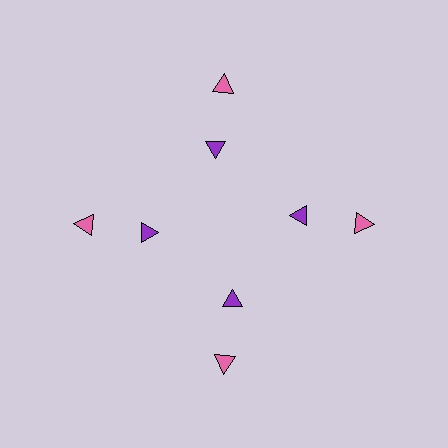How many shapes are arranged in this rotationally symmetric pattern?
There are 8 shapes, arranged in 4 groups of 2.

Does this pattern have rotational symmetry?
Yes, this pattern has 4-fold rotational symmetry. It looks the same after rotating 90 degrees around the center.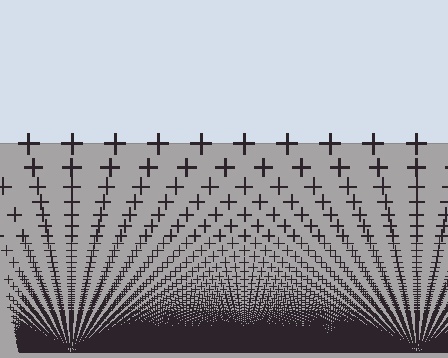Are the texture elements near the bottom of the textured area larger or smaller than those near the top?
Smaller. The gradient is inverted — elements near the bottom are smaller and denser.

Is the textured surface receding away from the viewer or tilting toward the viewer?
The surface appears to tilt toward the viewer. Texture elements get larger and sparser toward the top.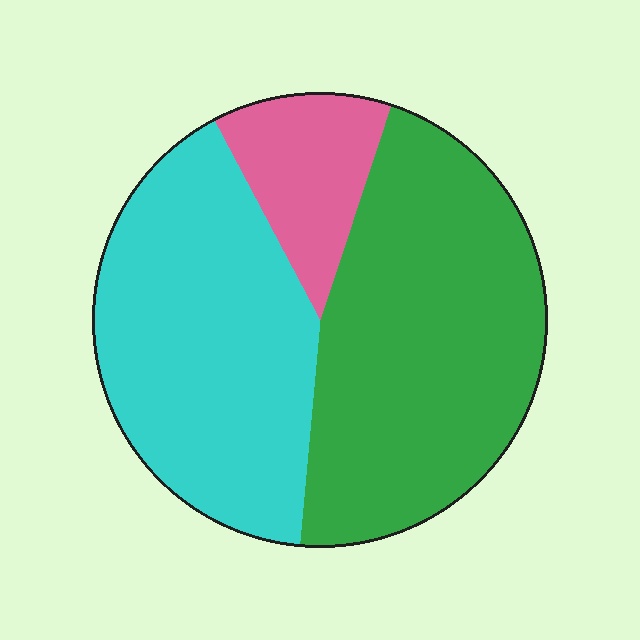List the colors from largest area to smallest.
From largest to smallest: green, cyan, pink.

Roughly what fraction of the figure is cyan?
Cyan covers 41% of the figure.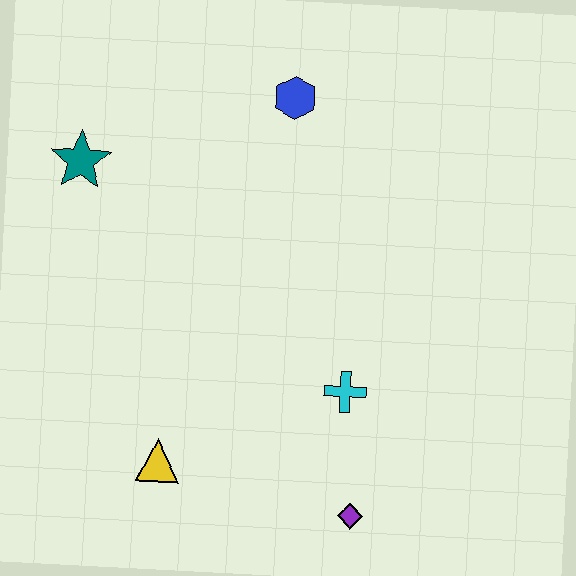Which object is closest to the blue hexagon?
The teal star is closest to the blue hexagon.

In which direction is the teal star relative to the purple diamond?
The teal star is above the purple diamond.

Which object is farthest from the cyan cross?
The teal star is farthest from the cyan cross.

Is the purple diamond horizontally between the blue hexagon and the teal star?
No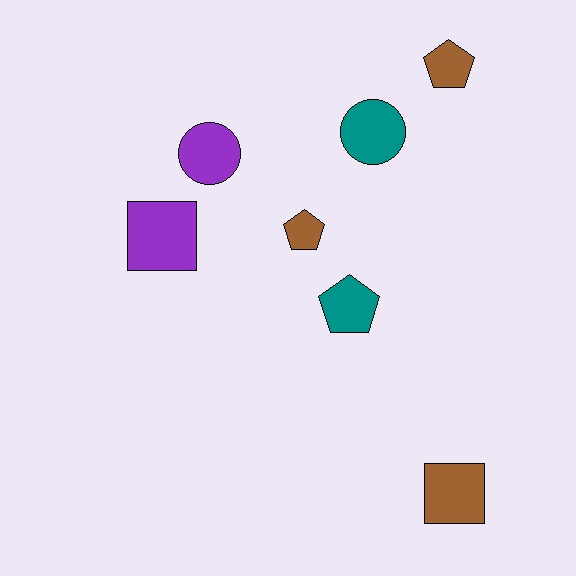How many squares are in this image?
There are 2 squares.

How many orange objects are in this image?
There are no orange objects.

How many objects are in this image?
There are 7 objects.